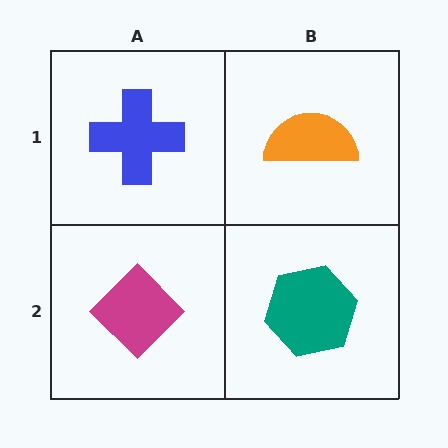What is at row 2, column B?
A teal hexagon.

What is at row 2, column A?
A magenta diamond.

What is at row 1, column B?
An orange semicircle.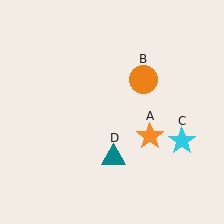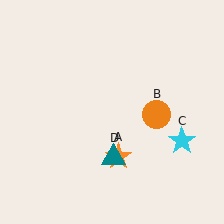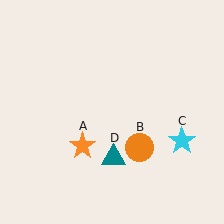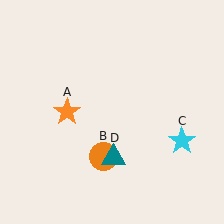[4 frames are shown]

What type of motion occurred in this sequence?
The orange star (object A), orange circle (object B) rotated clockwise around the center of the scene.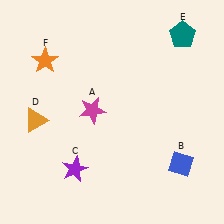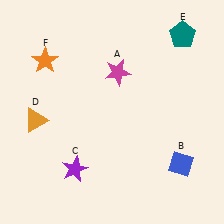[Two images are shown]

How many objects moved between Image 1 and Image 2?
1 object moved between the two images.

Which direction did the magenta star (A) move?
The magenta star (A) moved up.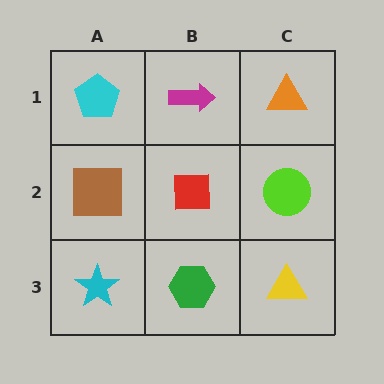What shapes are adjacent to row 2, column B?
A magenta arrow (row 1, column B), a green hexagon (row 3, column B), a brown square (row 2, column A), a lime circle (row 2, column C).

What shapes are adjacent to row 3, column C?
A lime circle (row 2, column C), a green hexagon (row 3, column B).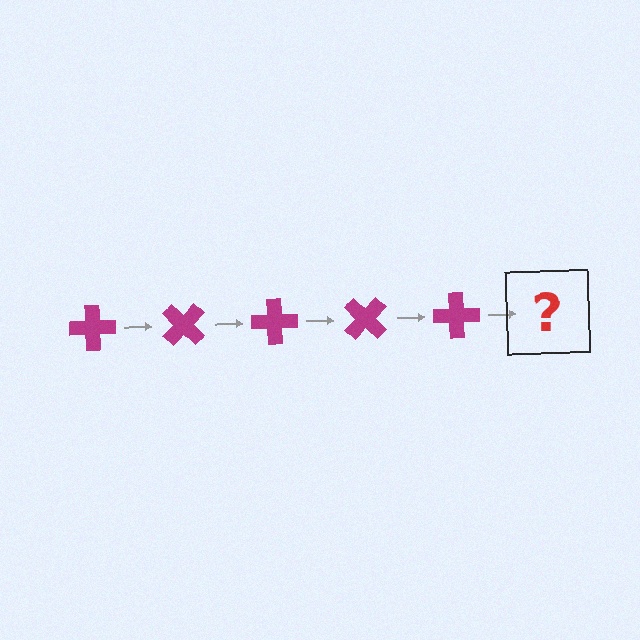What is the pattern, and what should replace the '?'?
The pattern is that the cross rotates 45 degrees each step. The '?' should be a magenta cross rotated 225 degrees.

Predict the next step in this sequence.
The next step is a magenta cross rotated 225 degrees.